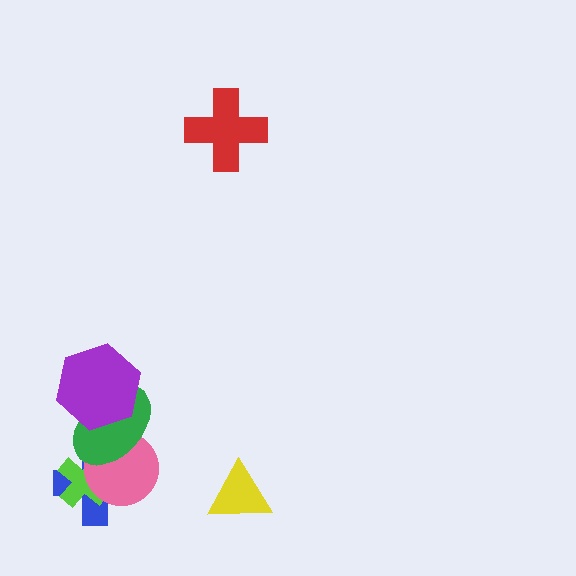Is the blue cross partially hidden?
Yes, it is partially covered by another shape.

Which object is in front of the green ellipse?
The purple hexagon is in front of the green ellipse.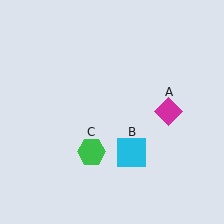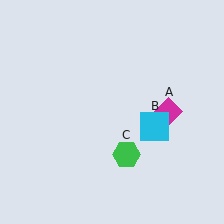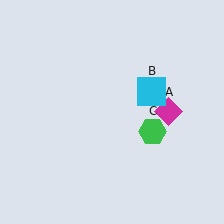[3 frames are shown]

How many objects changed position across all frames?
2 objects changed position: cyan square (object B), green hexagon (object C).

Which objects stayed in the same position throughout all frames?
Magenta diamond (object A) remained stationary.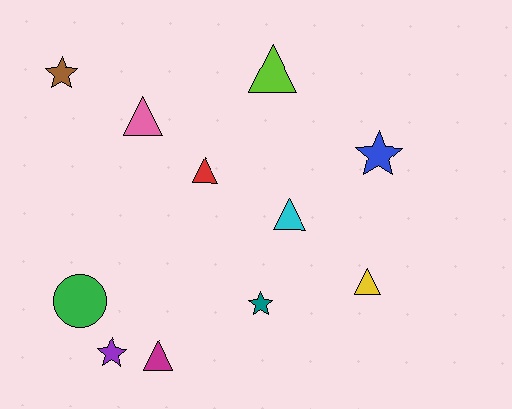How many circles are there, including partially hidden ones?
There is 1 circle.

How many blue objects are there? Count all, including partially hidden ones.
There is 1 blue object.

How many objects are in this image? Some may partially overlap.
There are 11 objects.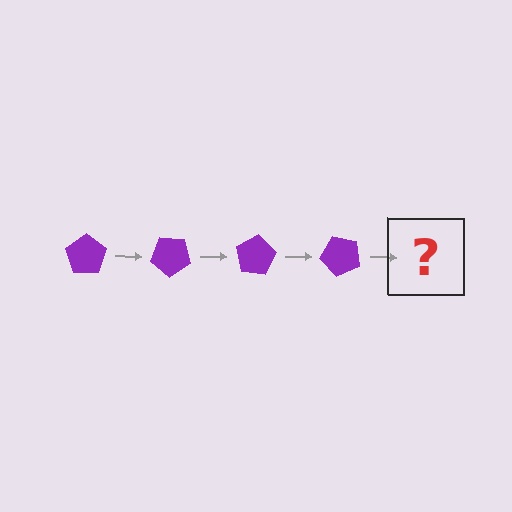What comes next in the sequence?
The next element should be a purple pentagon rotated 160 degrees.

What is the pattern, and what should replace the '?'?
The pattern is that the pentagon rotates 40 degrees each step. The '?' should be a purple pentagon rotated 160 degrees.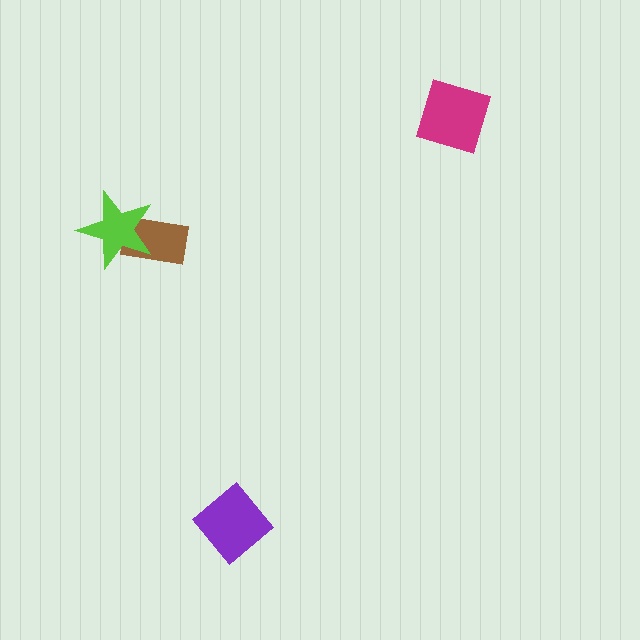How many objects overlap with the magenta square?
0 objects overlap with the magenta square.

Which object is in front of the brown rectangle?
The lime star is in front of the brown rectangle.